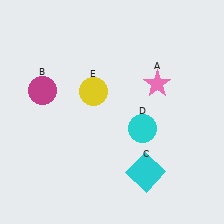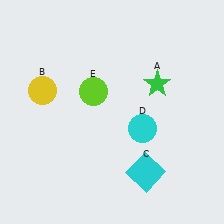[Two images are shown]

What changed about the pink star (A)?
In Image 1, A is pink. In Image 2, it changed to green.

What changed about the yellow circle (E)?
In Image 1, E is yellow. In Image 2, it changed to lime.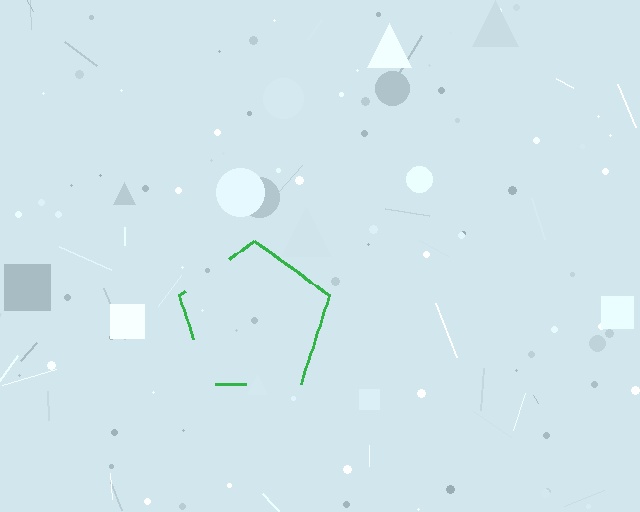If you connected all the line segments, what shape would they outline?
They would outline a pentagon.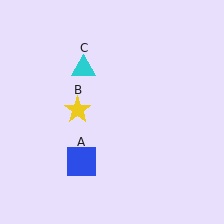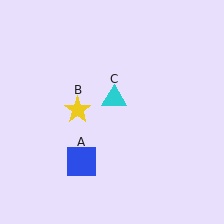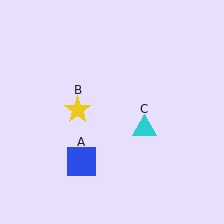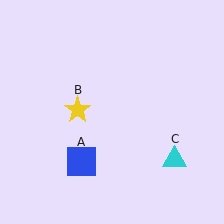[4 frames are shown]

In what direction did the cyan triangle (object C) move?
The cyan triangle (object C) moved down and to the right.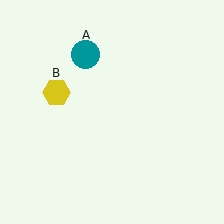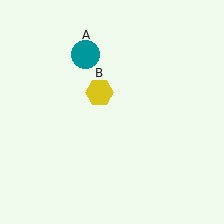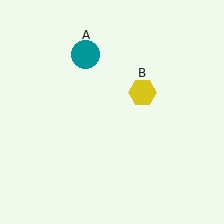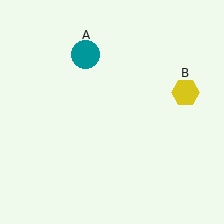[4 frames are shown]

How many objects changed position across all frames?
1 object changed position: yellow hexagon (object B).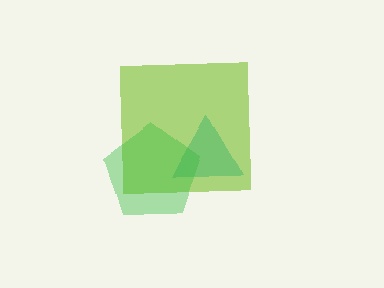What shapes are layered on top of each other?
The layered shapes are: a cyan triangle, a lime square, a green pentagon.